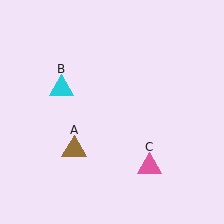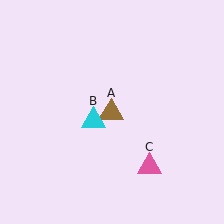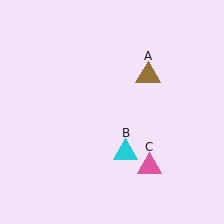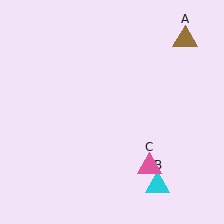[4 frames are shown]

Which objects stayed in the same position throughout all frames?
Pink triangle (object C) remained stationary.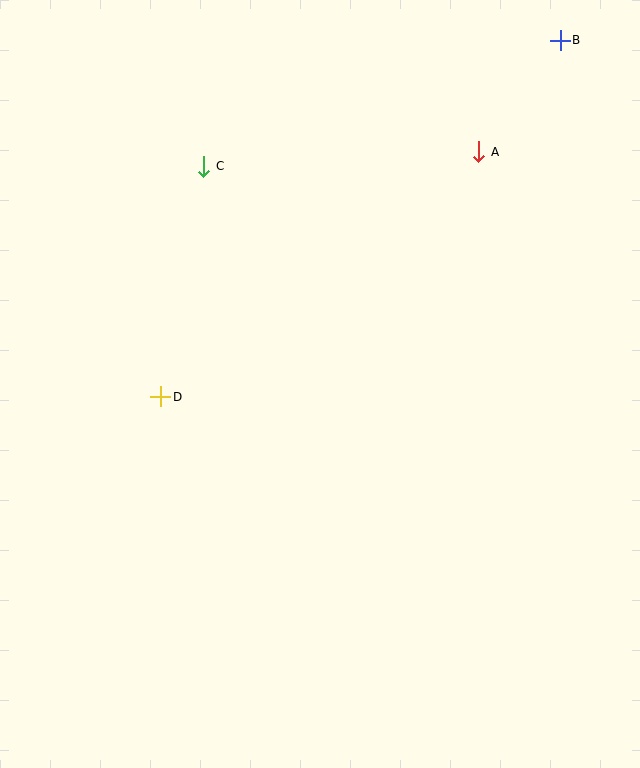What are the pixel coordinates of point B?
Point B is at (560, 40).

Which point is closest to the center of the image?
Point D at (161, 397) is closest to the center.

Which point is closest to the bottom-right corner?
Point D is closest to the bottom-right corner.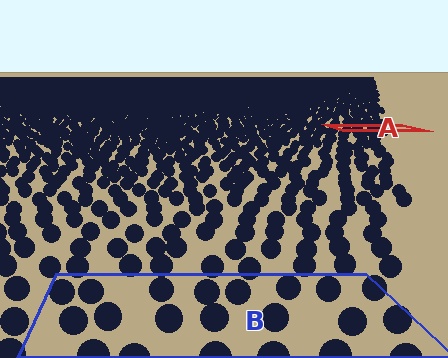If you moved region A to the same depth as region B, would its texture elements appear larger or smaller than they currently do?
They would appear larger. At a closer depth, the same texture elements are projected at a bigger on-screen size.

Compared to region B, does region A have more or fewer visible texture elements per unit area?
Region A has more texture elements per unit area — they are packed more densely because it is farther away.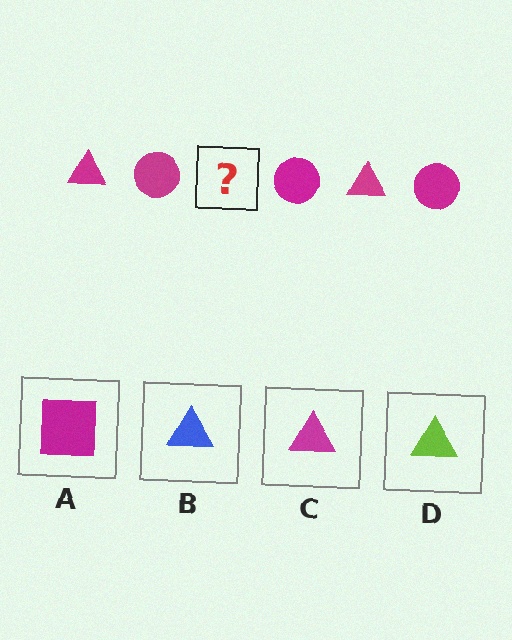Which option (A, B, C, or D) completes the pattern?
C.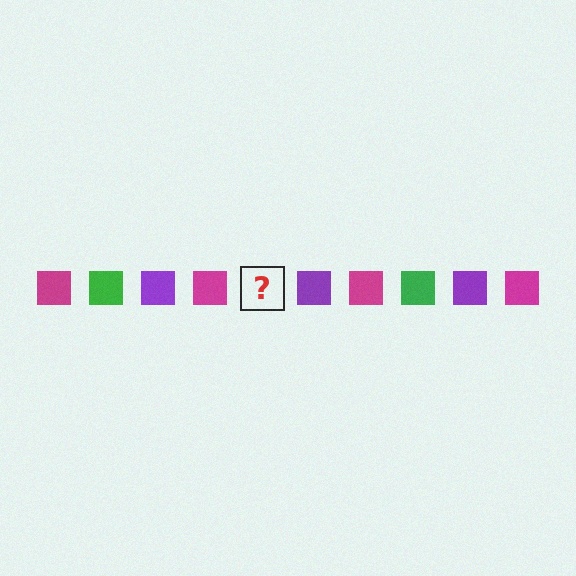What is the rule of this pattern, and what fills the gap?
The rule is that the pattern cycles through magenta, green, purple squares. The gap should be filled with a green square.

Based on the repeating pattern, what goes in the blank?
The blank should be a green square.